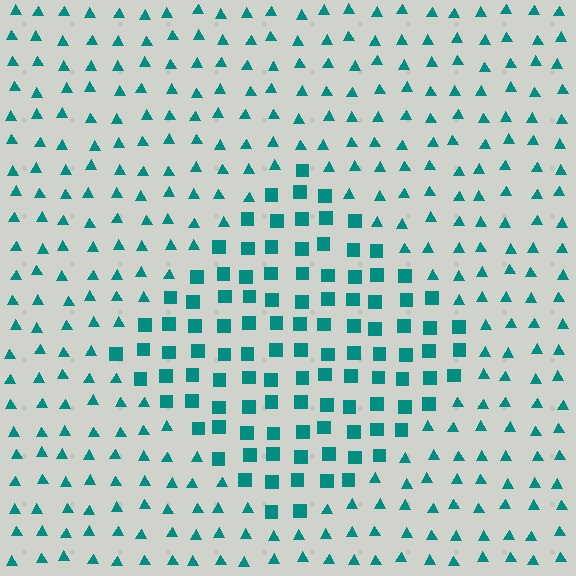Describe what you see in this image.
The image is filled with small teal elements arranged in a uniform grid. A diamond-shaped region contains squares, while the surrounding area contains triangles. The boundary is defined purely by the change in element shape.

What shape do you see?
I see a diamond.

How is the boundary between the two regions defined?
The boundary is defined by a change in element shape: squares inside vs. triangles outside. All elements share the same color and spacing.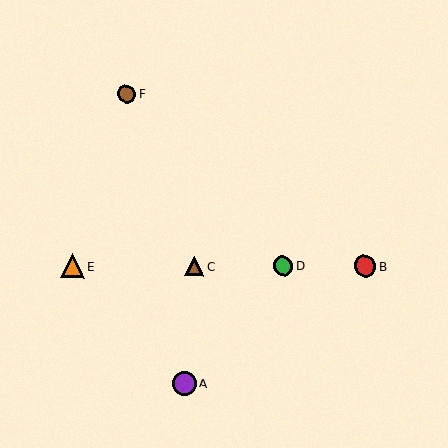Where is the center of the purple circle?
The center of the purple circle is at (185, 383).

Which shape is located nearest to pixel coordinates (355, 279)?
The red circle (labeled B) at (365, 266) is nearest to that location.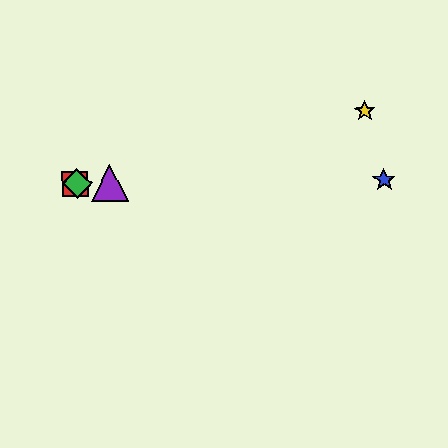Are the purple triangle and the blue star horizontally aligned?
Yes, both are at y≈183.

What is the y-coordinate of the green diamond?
The green diamond is at y≈184.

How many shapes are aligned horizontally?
4 shapes (the red square, the blue star, the green diamond, the purple triangle) are aligned horizontally.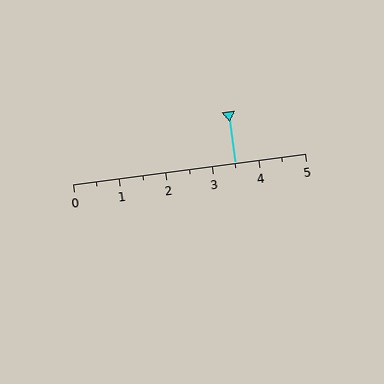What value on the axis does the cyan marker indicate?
The marker indicates approximately 3.5.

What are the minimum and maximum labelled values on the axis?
The axis runs from 0 to 5.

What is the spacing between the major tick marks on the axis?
The major ticks are spaced 1 apart.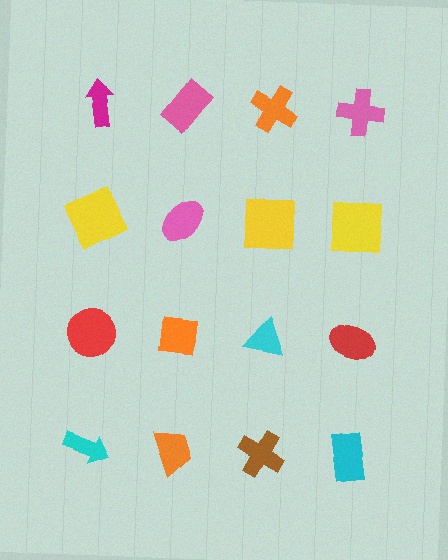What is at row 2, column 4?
A yellow square.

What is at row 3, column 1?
A red circle.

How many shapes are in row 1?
4 shapes.